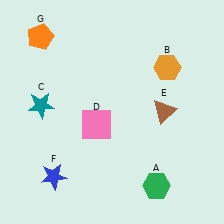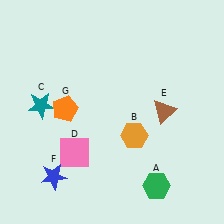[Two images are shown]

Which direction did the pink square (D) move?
The pink square (D) moved down.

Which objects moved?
The objects that moved are: the orange hexagon (B), the pink square (D), the orange pentagon (G).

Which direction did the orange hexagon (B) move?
The orange hexagon (B) moved down.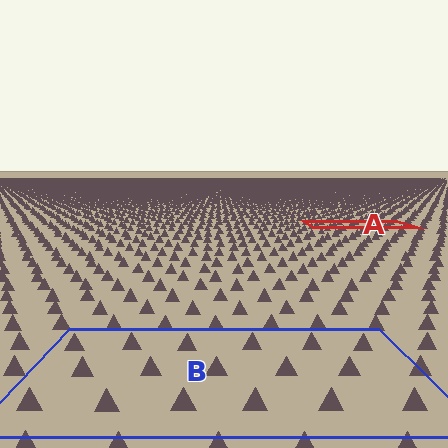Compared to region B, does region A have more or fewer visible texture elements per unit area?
Region A has more texture elements per unit area — they are packed more densely because it is farther away.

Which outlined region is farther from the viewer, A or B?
Region A is farther from the viewer — the texture elements inside it appear smaller and more densely packed.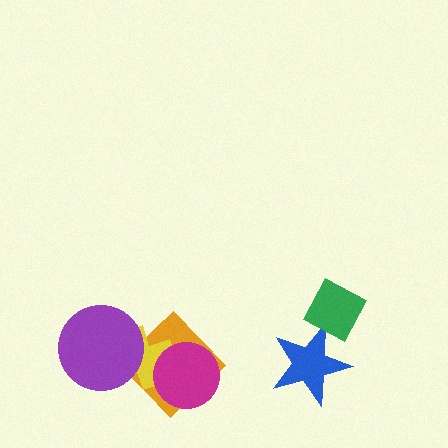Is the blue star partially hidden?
Yes, it is partially covered by another shape.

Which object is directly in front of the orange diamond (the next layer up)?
The yellow cross is directly in front of the orange diamond.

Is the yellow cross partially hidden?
Yes, it is partially covered by another shape.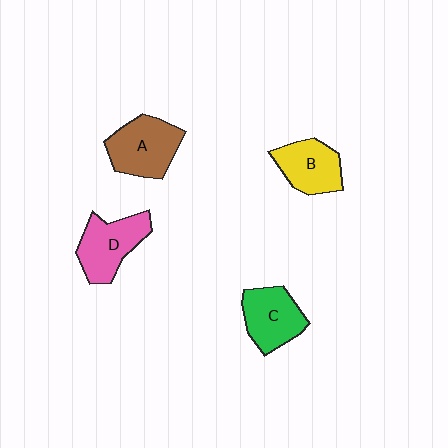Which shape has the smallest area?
Shape B (yellow).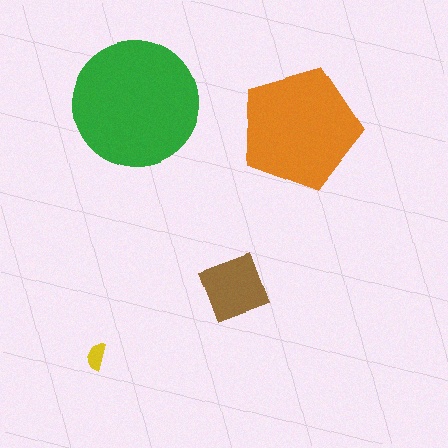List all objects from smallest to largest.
The yellow semicircle, the brown square, the orange pentagon, the green circle.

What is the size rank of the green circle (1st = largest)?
1st.